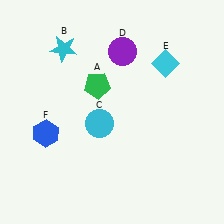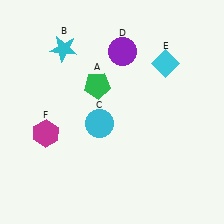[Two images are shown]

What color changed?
The hexagon (F) changed from blue in Image 1 to magenta in Image 2.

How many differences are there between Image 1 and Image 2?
There is 1 difference between the two images.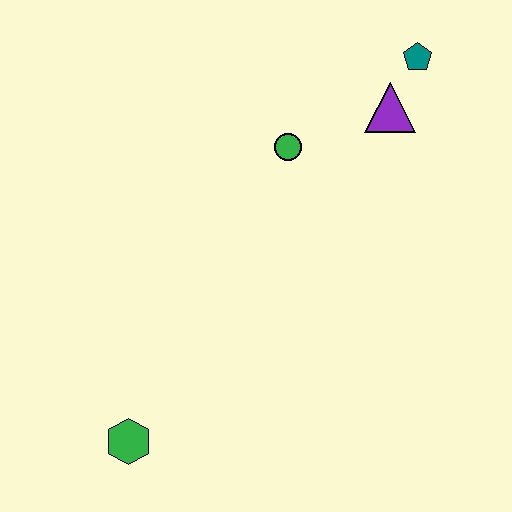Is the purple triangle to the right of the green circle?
Yes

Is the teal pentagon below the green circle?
No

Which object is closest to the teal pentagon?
The purple triangle is closest to the teal pentagon.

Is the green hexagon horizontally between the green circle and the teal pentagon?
No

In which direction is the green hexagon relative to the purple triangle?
The green hexagon is below the purple triangle.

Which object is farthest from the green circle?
The green hexagon is farthest from the green circle.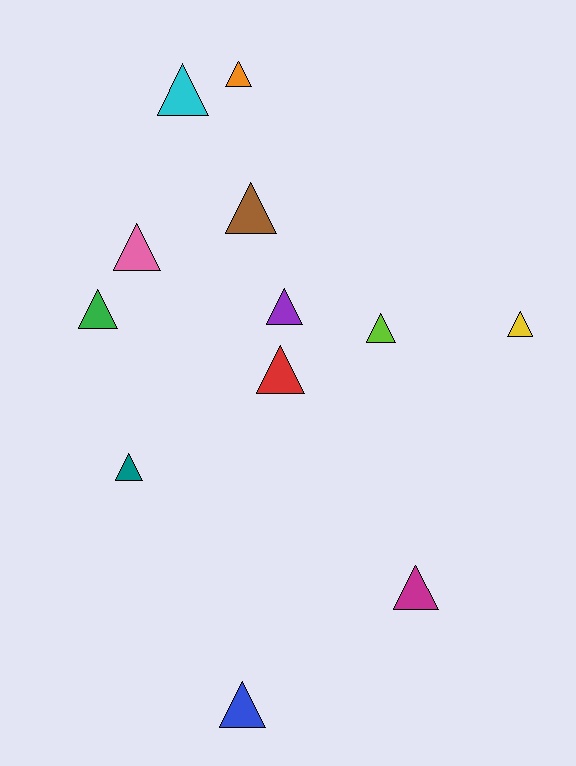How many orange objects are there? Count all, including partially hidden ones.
There is 1 orange object.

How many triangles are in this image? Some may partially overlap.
There are 12 triangles.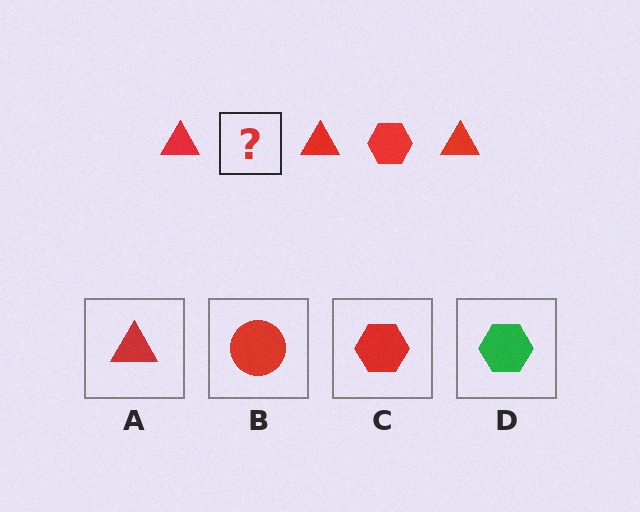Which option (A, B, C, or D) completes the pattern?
C.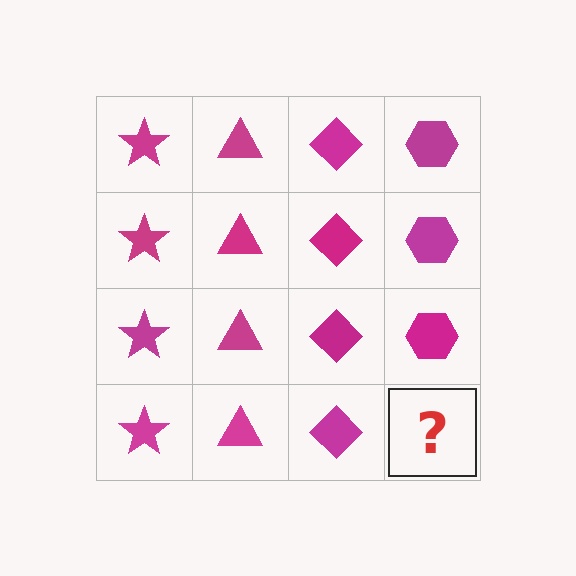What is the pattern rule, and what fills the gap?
The rule is that each column has a consistent shape. The gap should be filled with a magenta hexagon.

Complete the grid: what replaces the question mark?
The question mark should be replaced with a magenta hexagon.